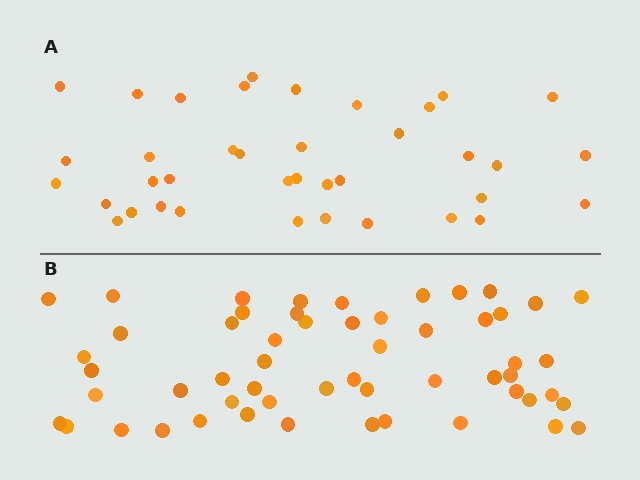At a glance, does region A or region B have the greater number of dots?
Region B (the bottom region) has more dots.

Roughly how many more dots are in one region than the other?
Region B has approximately 15 more dots than region A.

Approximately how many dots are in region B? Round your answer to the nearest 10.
About 60 dots. (The exact count is 55, which rounds to 60.)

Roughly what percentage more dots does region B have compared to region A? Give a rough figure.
About 45% more.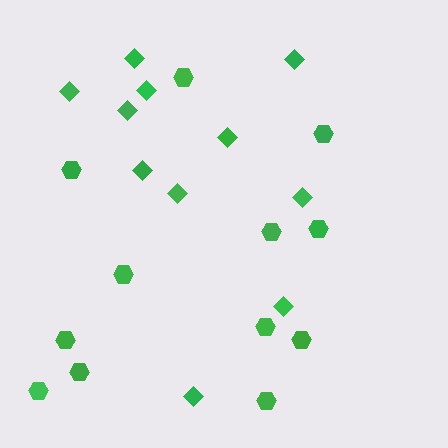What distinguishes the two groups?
There are 2 groups: one group of diamonds (11) and one group of hexagons (12).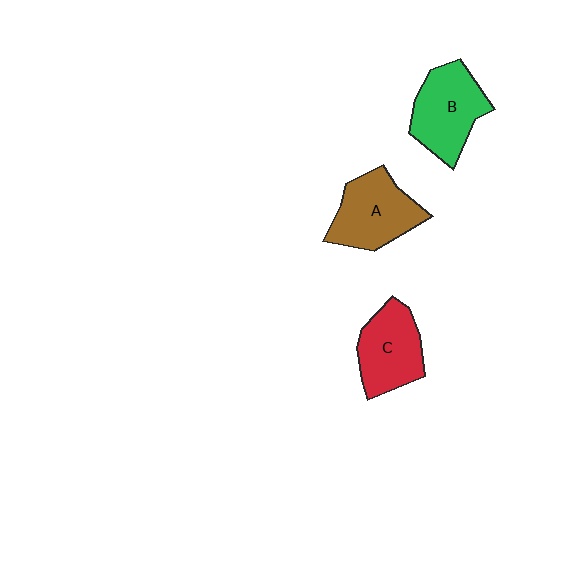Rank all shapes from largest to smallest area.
From largest to smallest: B (green), A (brown), C (red).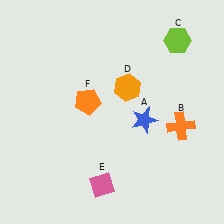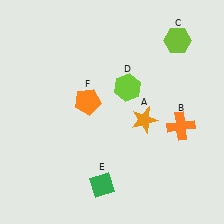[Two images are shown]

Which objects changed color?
A changed from blue to orange. D changed from orange to lime. E changed from pink to green.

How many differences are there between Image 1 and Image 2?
There are 3 differences between the two images.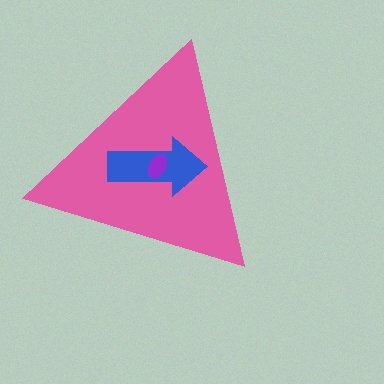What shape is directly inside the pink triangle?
The blue arrow.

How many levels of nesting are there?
3.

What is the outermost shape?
The pink triangle.